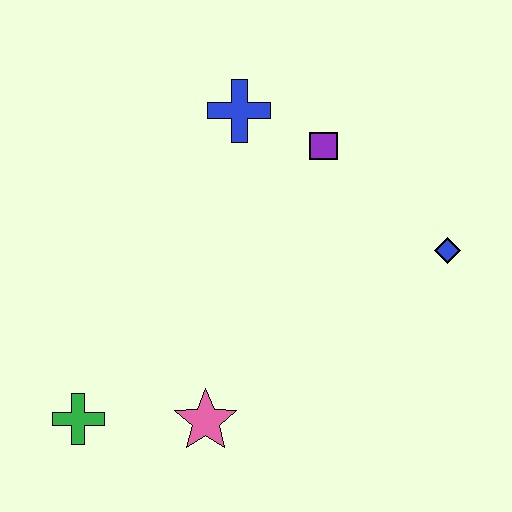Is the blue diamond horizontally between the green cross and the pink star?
No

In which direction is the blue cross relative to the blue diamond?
The blue cross is to the left of the blue diamond.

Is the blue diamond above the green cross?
Yes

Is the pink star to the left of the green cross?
No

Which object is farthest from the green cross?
The blue diamond is farthest from the green cross.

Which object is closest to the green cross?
The pink star is closest to the green cross.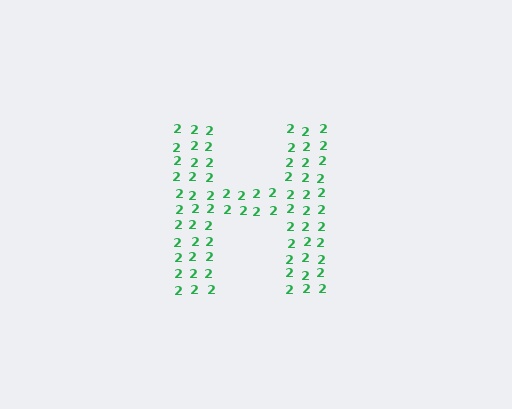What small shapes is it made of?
It is made of small digit 2's.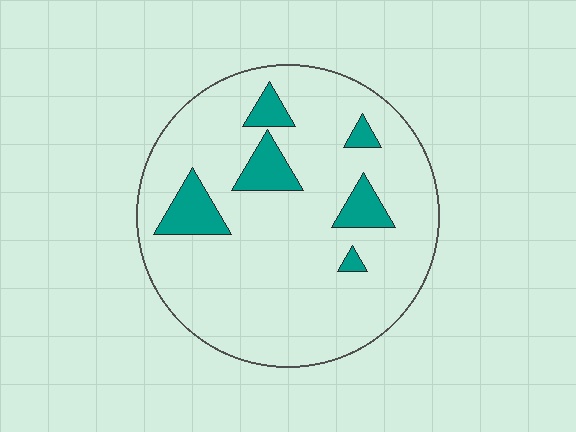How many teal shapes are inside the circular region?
6.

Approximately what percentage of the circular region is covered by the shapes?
Approximately 15%.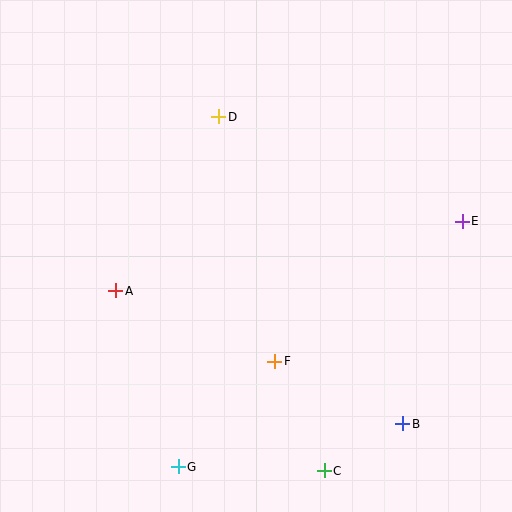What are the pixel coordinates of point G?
Point G is at (178, 467).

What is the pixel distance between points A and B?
The distance between A and B is 316 pixels.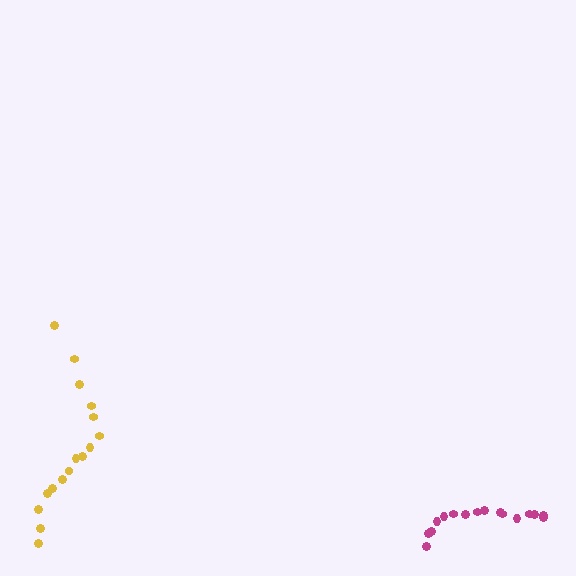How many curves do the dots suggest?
There are 2 distinct paths.